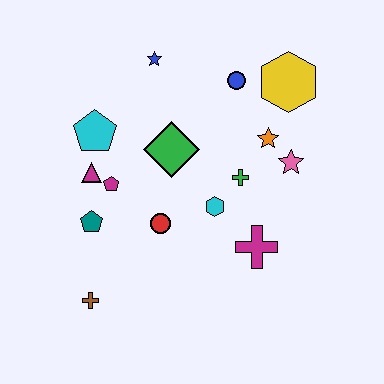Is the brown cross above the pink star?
No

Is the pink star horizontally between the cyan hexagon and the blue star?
No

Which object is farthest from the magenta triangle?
The yellow hexagon is farthest from the magenta triangle.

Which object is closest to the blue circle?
The yellow hexagon is closest to the blue circle.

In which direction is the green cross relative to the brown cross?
The green cross is to the right of the brown cross.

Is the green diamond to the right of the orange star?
No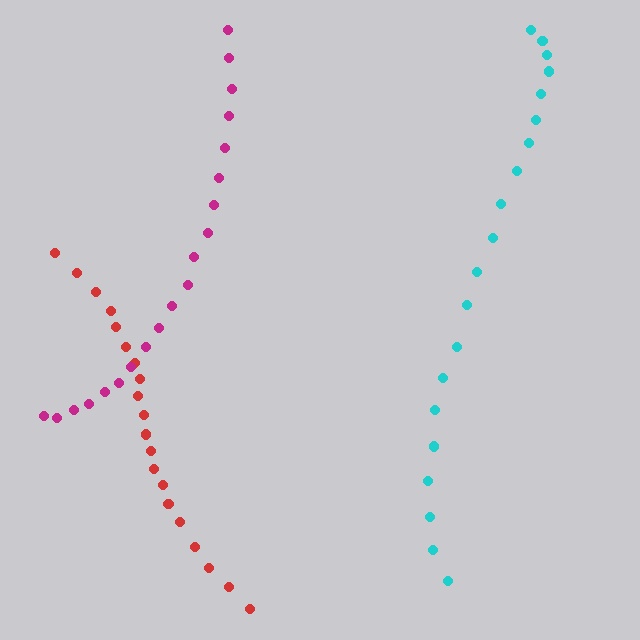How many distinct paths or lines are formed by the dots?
There are 3 distinct paths.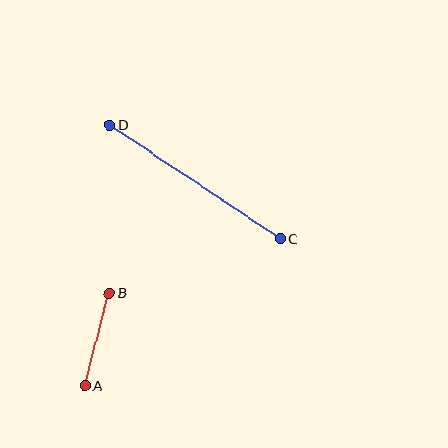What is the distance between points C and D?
The distance is approximately 205 pixels.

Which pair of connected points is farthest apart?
Points C and D are farthest apart.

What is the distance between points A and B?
The distance is approximately 96 pixels.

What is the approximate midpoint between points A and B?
The midpoint is at approximately (97, 340) pixels.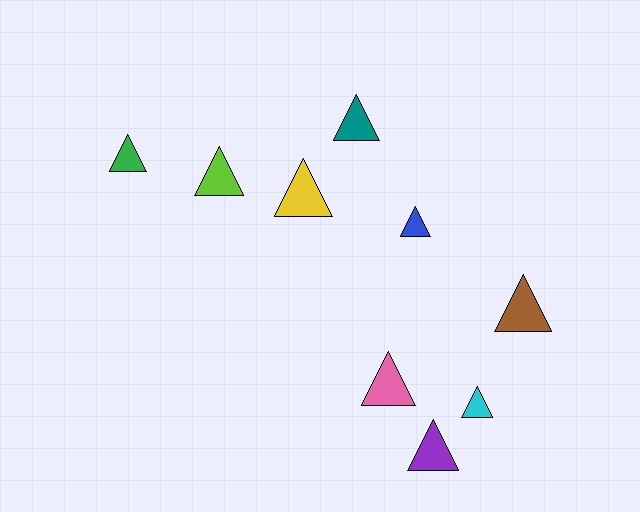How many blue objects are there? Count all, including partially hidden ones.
There is 1 blue object.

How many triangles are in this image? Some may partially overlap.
There are 9 triangles.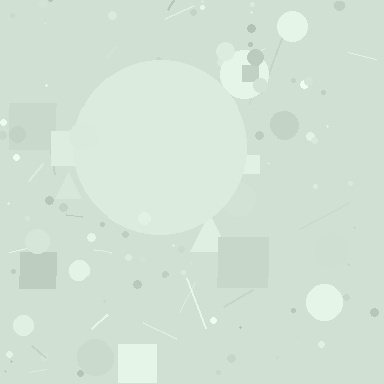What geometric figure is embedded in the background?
A circle is embedded in the background.